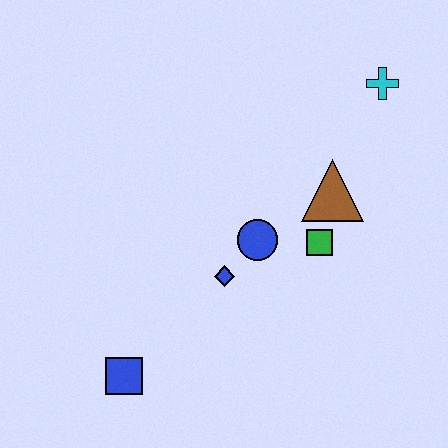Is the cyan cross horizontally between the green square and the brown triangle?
No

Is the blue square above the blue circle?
No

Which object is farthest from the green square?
The blue square is farthest from the green square.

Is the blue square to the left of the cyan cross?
Yes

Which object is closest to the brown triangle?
The green square is closest to the brown triangle.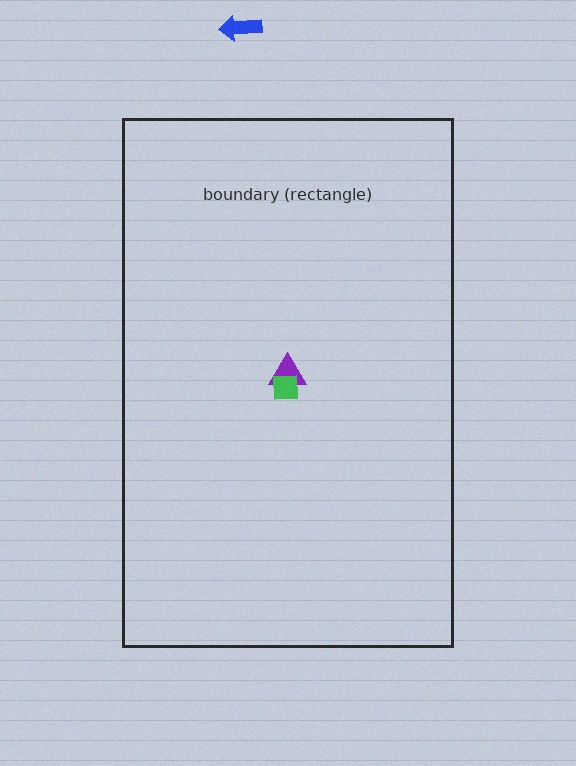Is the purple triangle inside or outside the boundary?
Inside.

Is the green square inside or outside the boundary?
Inside.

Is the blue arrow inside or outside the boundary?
Outside.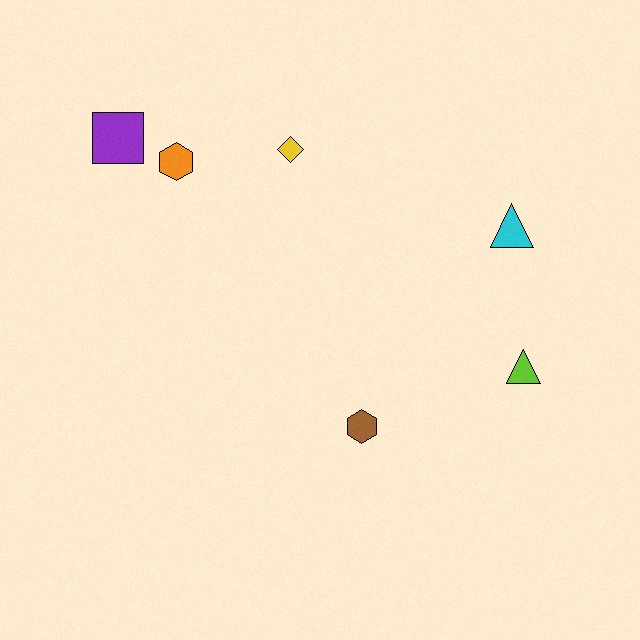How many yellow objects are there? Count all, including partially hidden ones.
There is 1 yellow object.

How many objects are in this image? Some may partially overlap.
There are 6 objects.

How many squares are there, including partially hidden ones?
There is 1 square.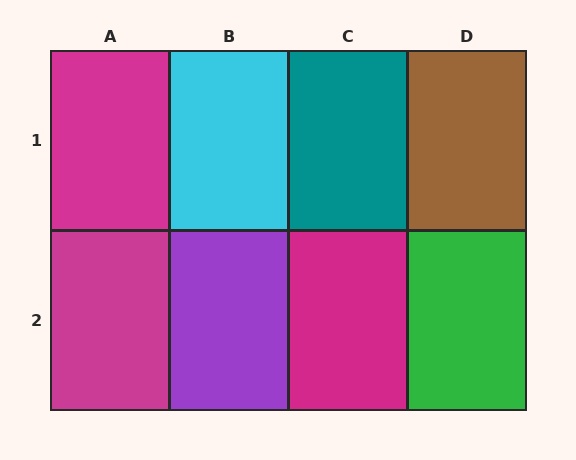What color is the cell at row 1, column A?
Magenta.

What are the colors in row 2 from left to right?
Magenta, purple, magenta, green.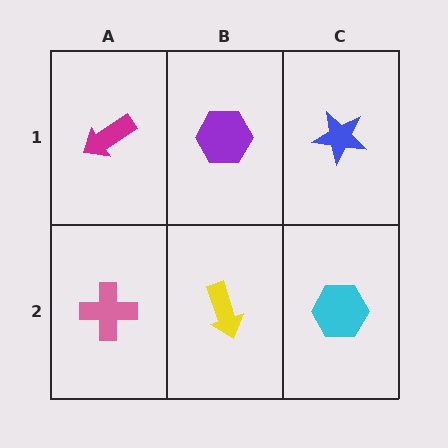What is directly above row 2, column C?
A blue star.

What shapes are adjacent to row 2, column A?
A magenta arrow (row 1, column A), a yellow arrow (row 2, column B).